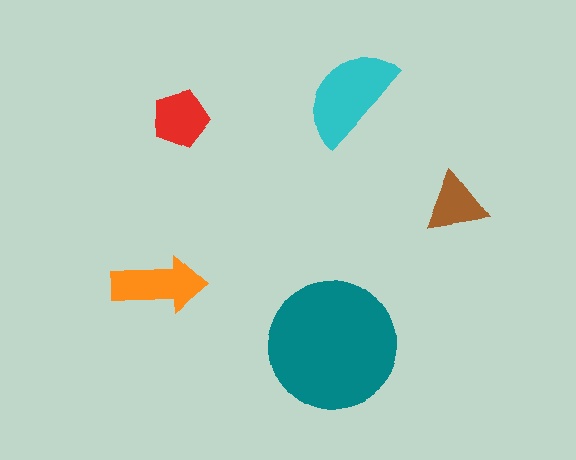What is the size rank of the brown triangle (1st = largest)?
5th.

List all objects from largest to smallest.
The teal circle, the cyan semicircle, the orange arrow, the red pentagon, the brown triangle.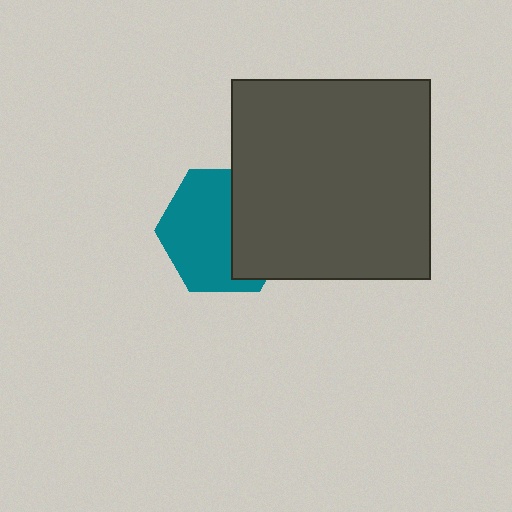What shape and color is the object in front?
The object in front is a dark gray square.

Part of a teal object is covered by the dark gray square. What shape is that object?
It is a hexagon.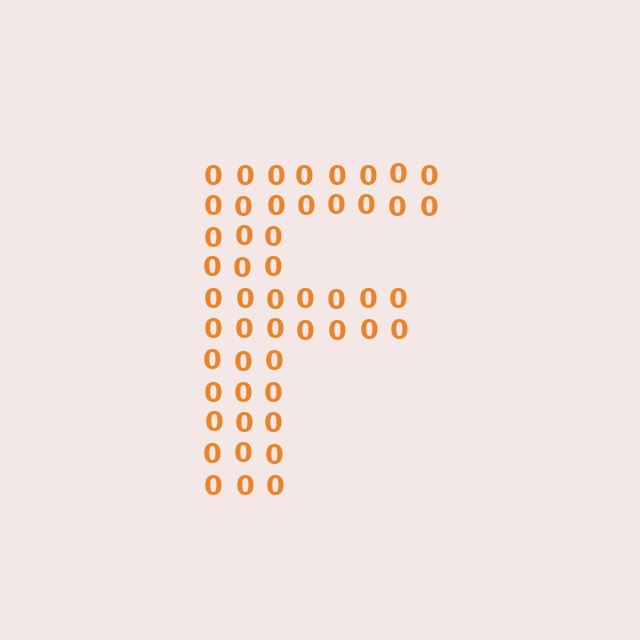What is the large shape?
The large shape is the letter F.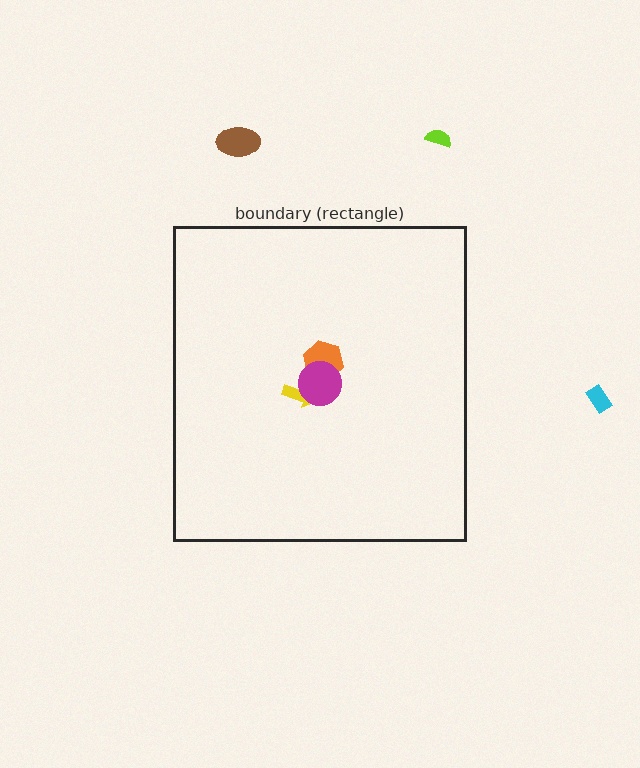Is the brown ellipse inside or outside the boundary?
Outside.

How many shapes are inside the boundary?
3 inside, 3 outside.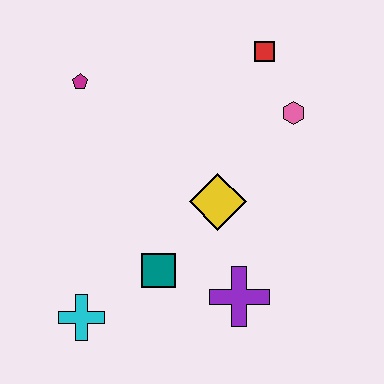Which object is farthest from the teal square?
The red square is farthest from the teal square.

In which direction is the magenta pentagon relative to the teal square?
The magenta pentagon is above the teal square.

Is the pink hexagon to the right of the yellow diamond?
Yes